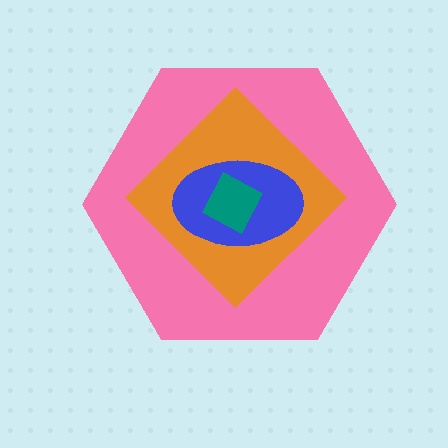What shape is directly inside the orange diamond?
The blue ellipse.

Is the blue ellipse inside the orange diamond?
Yes.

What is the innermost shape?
The teal square.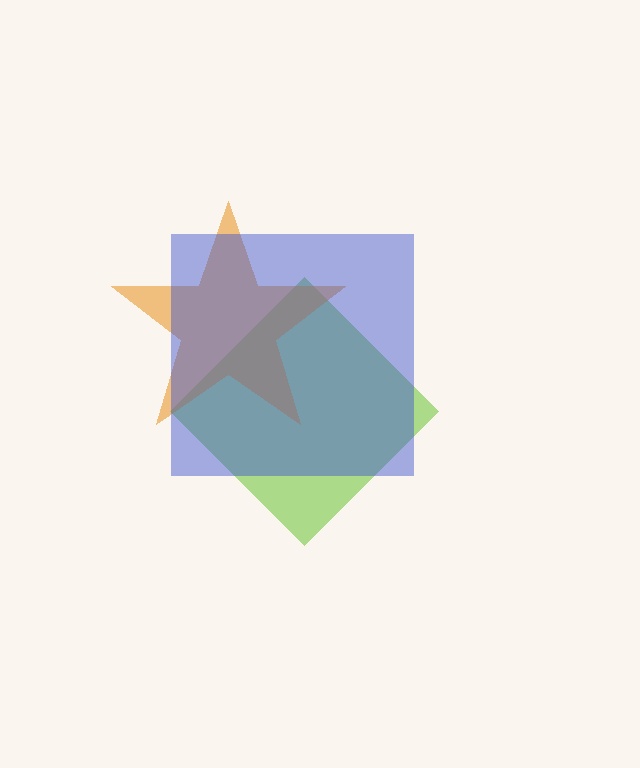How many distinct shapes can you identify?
There are 3 distinct shapes: a lime diamond, an orange star, a blue square.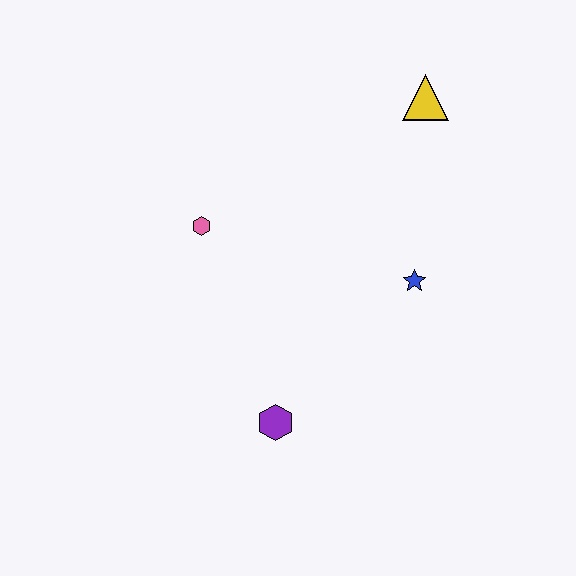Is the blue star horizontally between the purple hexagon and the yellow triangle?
Yes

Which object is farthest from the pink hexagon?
The yellow triangle is farthest from the pink hexagon.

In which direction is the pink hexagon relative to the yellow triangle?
The pink hexagon is to the left of the yellow triangle.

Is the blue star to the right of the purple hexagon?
Yes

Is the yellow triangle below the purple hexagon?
No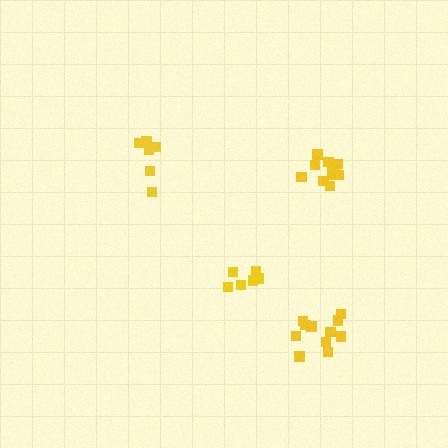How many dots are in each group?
Group 1: 10 dots, Group 2: 6 dots, Group 3: 11 dots, Group 4: 6 dots (33 total).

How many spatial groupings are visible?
There are 4 spatial groupings.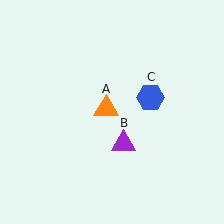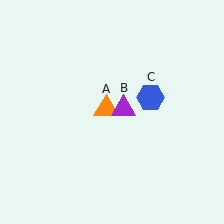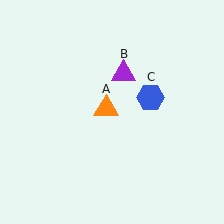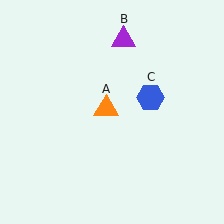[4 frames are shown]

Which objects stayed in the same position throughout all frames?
Orange triangle (object A) and blue hexagon (object C) remained stationary.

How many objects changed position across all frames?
1 object changed position: purple triangle (object B).